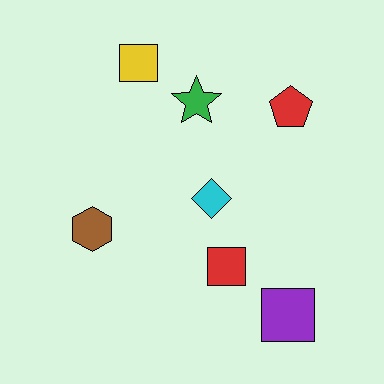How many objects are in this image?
There are 7 objects.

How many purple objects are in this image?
There is 1 purple object.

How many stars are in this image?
There is 1 star.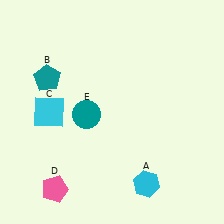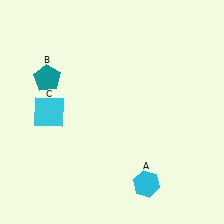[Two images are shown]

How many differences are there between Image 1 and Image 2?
There are 2 differences between the two images.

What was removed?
The teal circle (E), the pink pentagon (D) were removed in Image 2.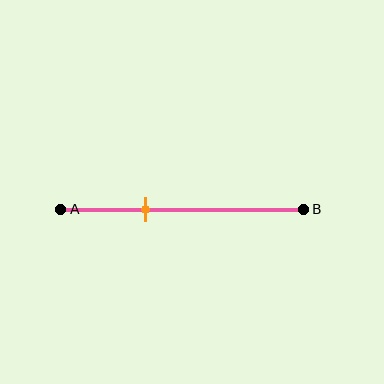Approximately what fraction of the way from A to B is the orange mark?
The orange mark is approximately 35% of the way from A to B.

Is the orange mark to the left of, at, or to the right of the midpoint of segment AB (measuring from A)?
The orange mark is to the left of the midpoint of segment AB.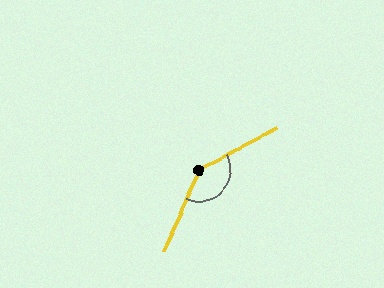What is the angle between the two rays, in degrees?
Approximately 142 degrees.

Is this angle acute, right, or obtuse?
It is obtuse.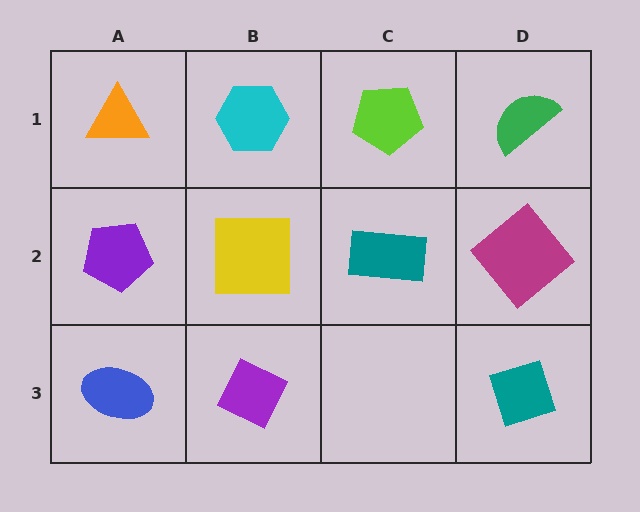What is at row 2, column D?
A magenta diamond.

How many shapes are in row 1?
4 shapes.